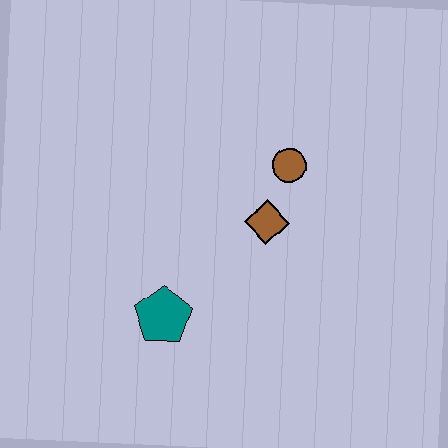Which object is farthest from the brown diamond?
The teal pentagon is farthest from the brown diamond.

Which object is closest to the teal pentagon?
The brown diamond is closest to the teal pentagon.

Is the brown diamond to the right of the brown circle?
No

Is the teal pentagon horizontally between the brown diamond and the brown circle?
No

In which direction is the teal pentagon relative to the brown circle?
The teal pentagon is below the brown circle.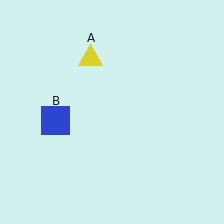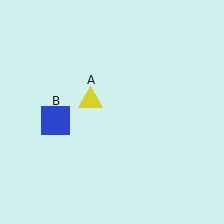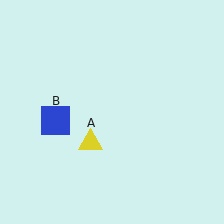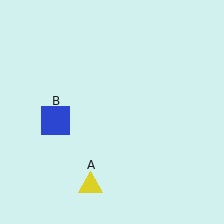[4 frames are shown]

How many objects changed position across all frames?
1 object changed position: yellow triangle (object A).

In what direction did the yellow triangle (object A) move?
The yellow triangle (object A) moved down.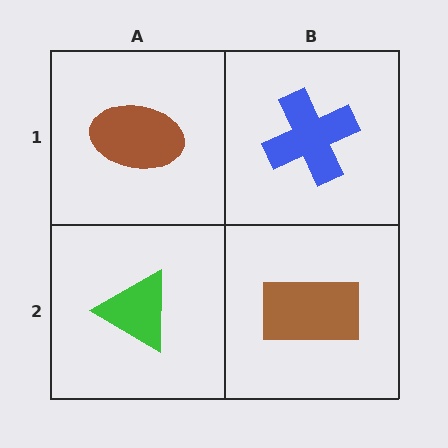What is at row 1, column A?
A brown ellipse.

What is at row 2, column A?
A green triangle.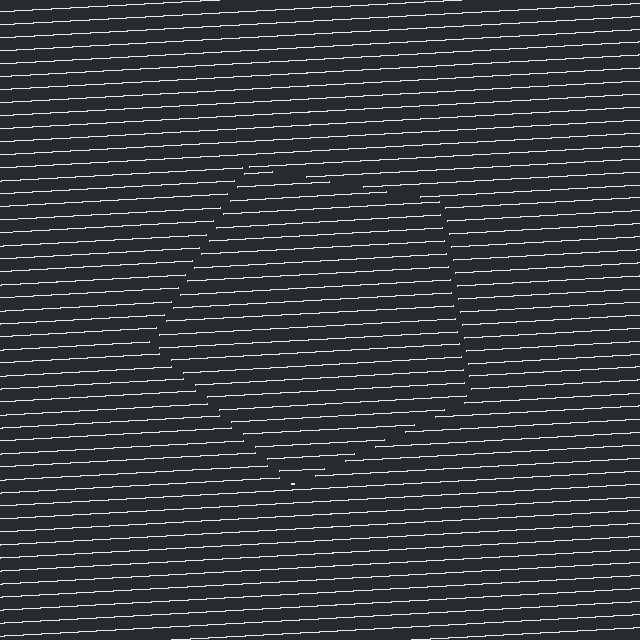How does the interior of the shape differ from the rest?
The interior of the shape contains the same grating, shifted by half a period — the contour is defined by the phase discontinuity where line-ends from the inner and outer gratings abut.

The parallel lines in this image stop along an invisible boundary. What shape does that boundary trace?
An illusory pentagon. The interior of the shape contains the same grating, shifted by half a period — the contour is defined by the phase discontinuity where line-ends from the inner and outer gratings abut.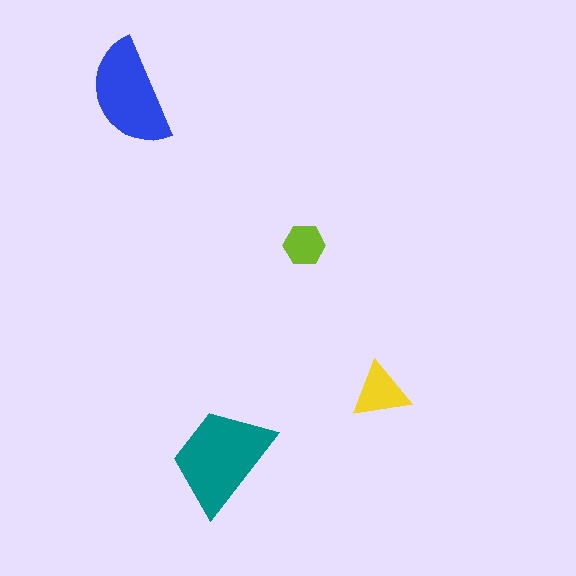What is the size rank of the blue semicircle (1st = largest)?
2nd.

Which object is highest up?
The blue semicircle is topmost.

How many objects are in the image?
There are 4 objects in the image.